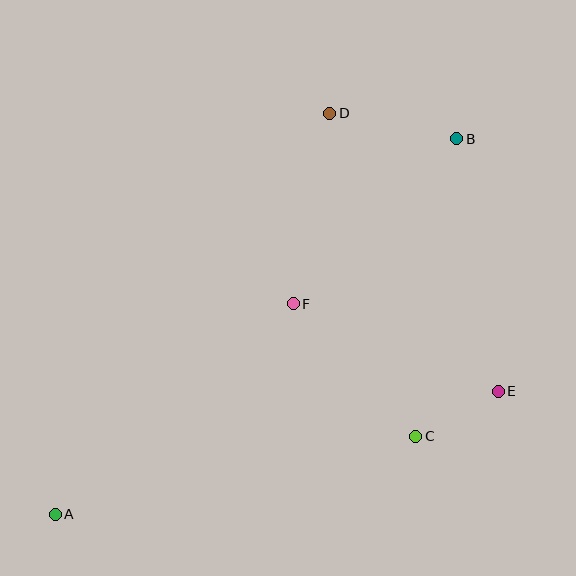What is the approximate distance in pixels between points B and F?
The distance between B and F is approximately 232 pixels.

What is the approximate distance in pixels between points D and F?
The distance between D and F is approximately 194 pixels.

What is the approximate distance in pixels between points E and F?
The distance between E and F is approximately 223 pixels.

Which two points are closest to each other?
Points C and E are closest to each other.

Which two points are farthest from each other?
Points A and B are farthest from each other.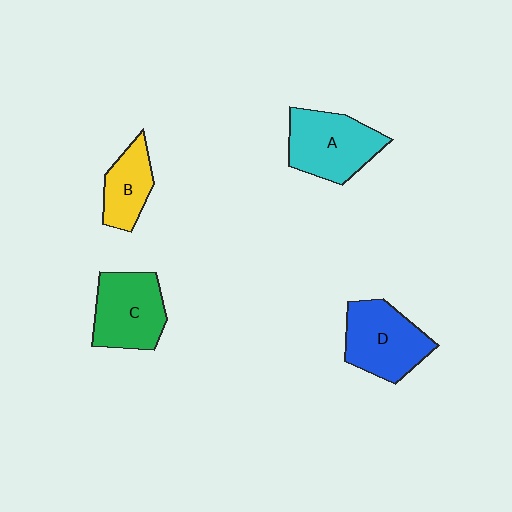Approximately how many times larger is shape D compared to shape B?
Approximately 1.6 times.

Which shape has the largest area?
Shape A (cyan).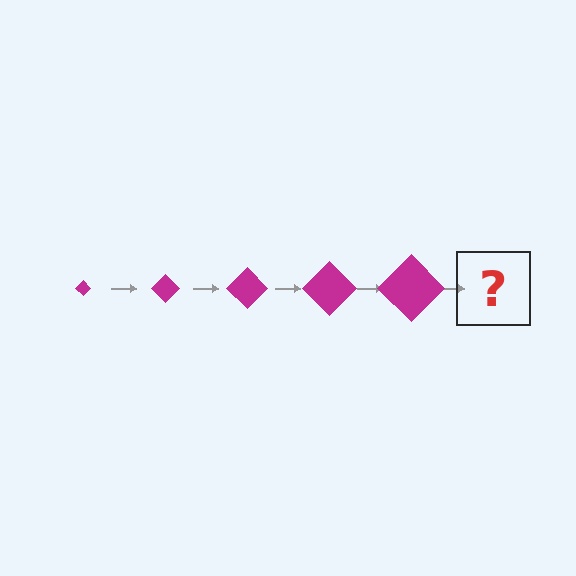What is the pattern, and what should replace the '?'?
The pattern is that the diamond gets progressively larger each step. The '?' should be a magenta diamond, larger than the previous one.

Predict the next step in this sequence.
The next step is a magenta diamond, larger than the previous one.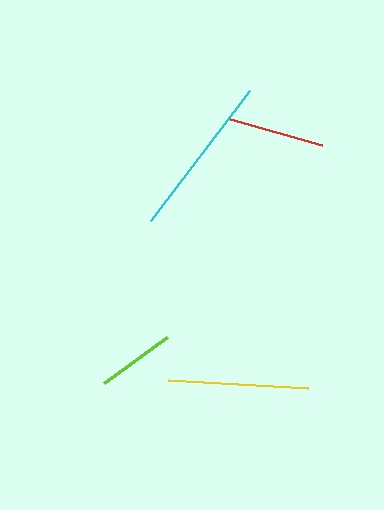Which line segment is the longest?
The cyan line is the longest at approximately 163 pixels.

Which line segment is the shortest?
The lime line is the shortest at approximately 78 pixels.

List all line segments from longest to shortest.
From longest to shortest: cyan, yellow, red, lime.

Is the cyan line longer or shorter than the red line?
The cyan line is longer than the red line.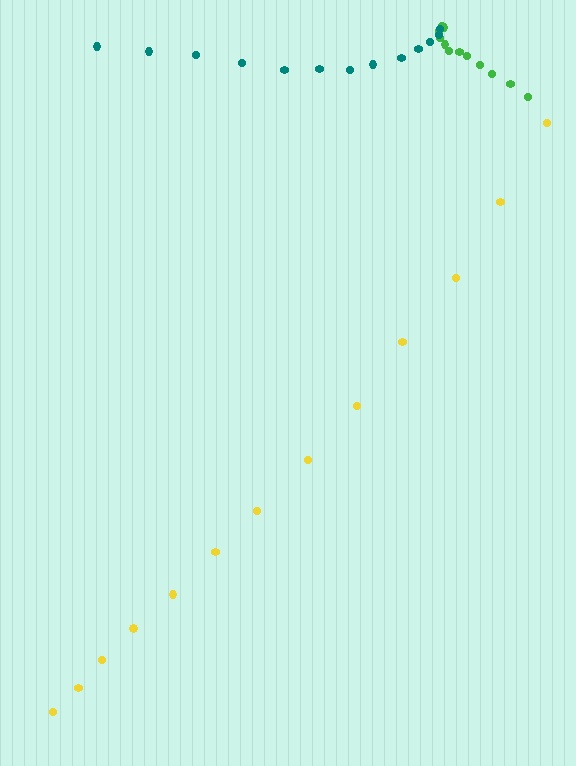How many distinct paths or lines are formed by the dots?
There are 3 distinct paths.